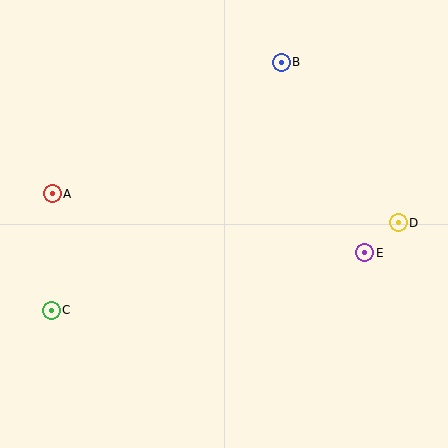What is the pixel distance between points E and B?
The distance between E and B is 208 pixels.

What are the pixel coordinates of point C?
Point C is at (51, 310).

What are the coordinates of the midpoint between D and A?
The midpoint between D and A is at (225, 208).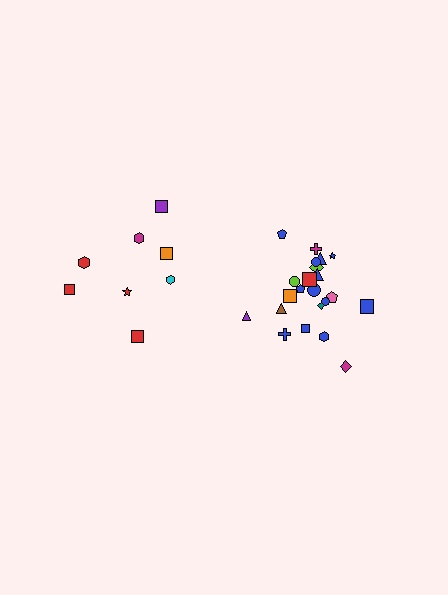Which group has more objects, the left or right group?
The right group.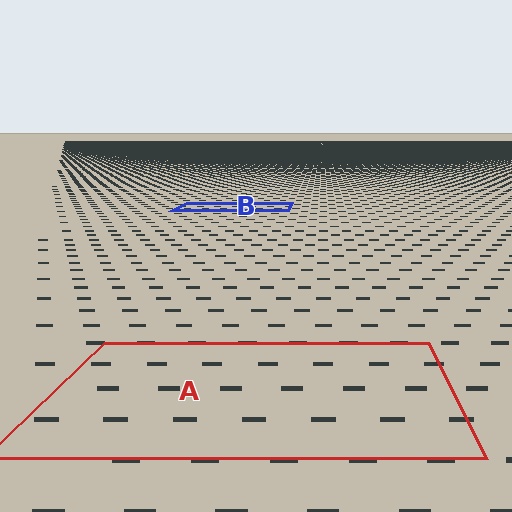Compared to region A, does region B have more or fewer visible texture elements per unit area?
Region B has more texture elements per unit area — they are packed more densely because it is farther away.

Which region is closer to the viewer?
Region A is closer. The texture elements there are larger and more spread out.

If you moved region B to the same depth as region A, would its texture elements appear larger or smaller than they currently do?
They would appear larger. At a closer depth, the same texture elements are projected at a bigger on-screen size.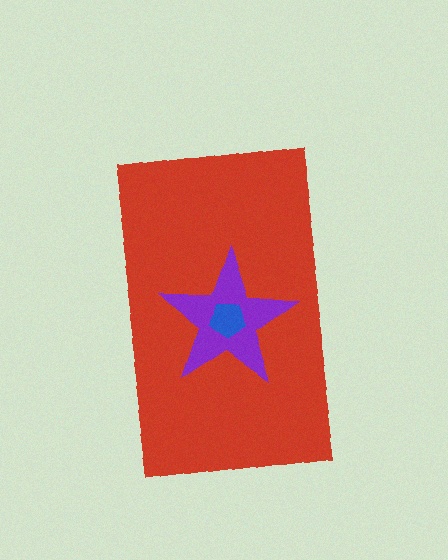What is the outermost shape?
The red rectangle.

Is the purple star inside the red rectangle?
Yes.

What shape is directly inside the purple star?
The blue pentagon.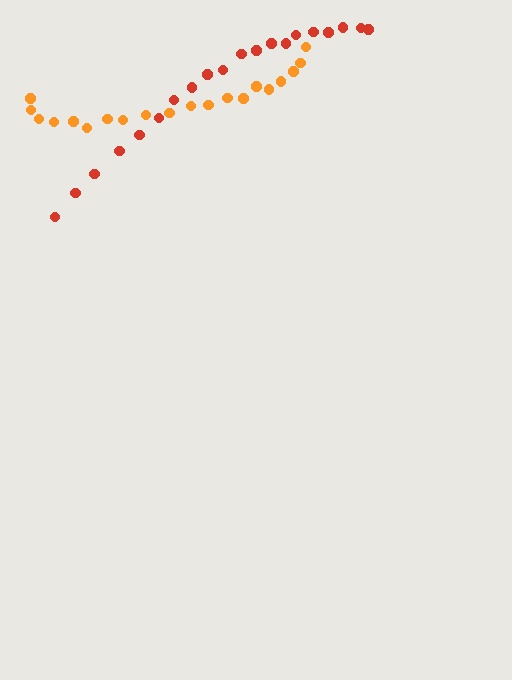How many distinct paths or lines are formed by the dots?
There are 2 distinct paths.